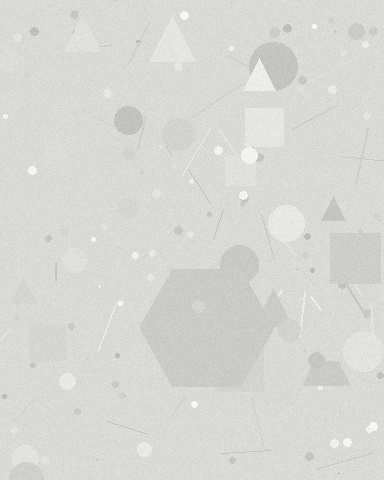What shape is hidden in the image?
A hexagon is hidden in the image.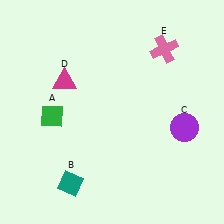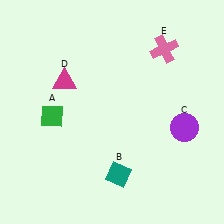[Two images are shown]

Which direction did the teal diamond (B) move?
The teal diamond (B) moved right.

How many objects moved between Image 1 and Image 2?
1 object moved between the two images.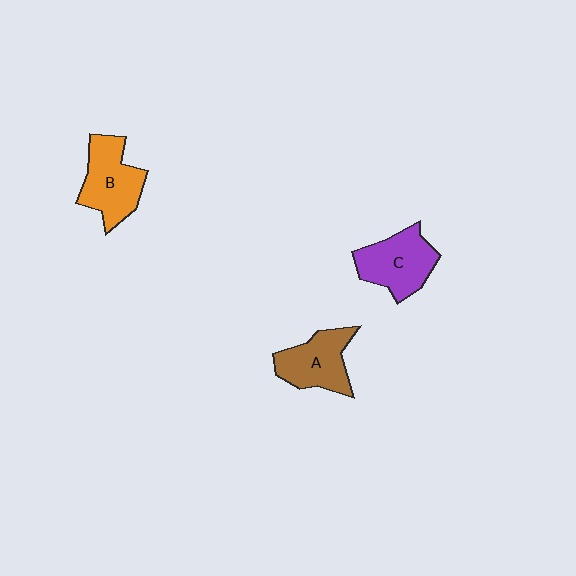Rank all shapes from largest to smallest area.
From largest to smallest: B (orange), C (purple), A (brown).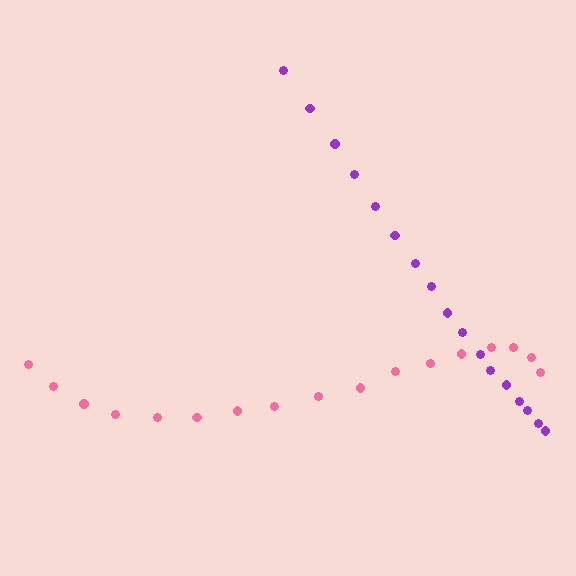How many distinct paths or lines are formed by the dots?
There are 2 distinct paths.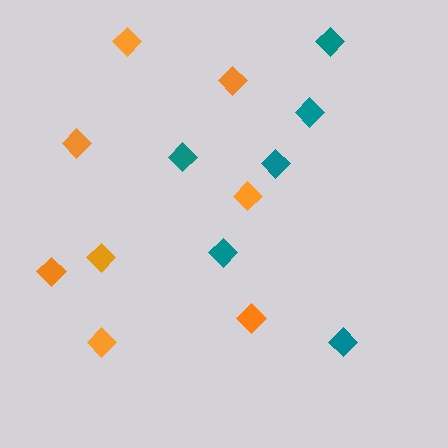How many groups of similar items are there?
There are 2 groups: one group of teal diamonds (6) and one group of orange diamonds (8).